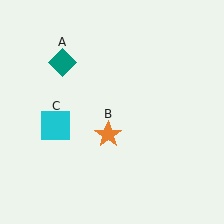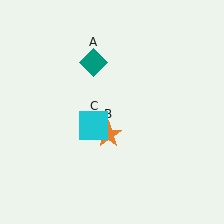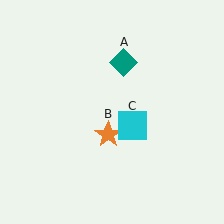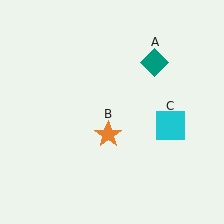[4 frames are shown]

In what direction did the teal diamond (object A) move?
The teal diamond (object A) moved right.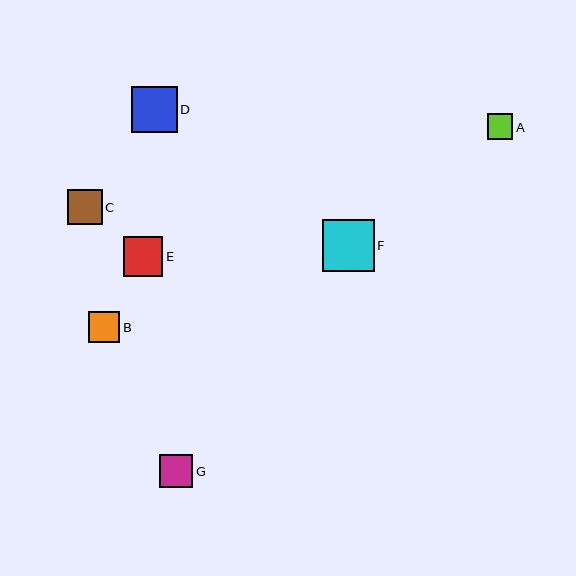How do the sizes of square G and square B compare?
Square G and square B are approximately the same size.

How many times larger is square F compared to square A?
Square F is approximately 2.0 times the size of square A.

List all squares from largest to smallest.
From largest to smallest: F, D, E, C, G, B, A.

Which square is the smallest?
Square A is the smallest with a size of approximately 25 pixels.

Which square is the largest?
Square F is the largest with a size of approximately 52 pixels.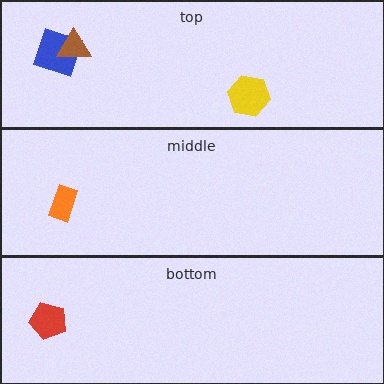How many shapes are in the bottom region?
1.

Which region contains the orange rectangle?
The middle region.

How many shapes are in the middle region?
1.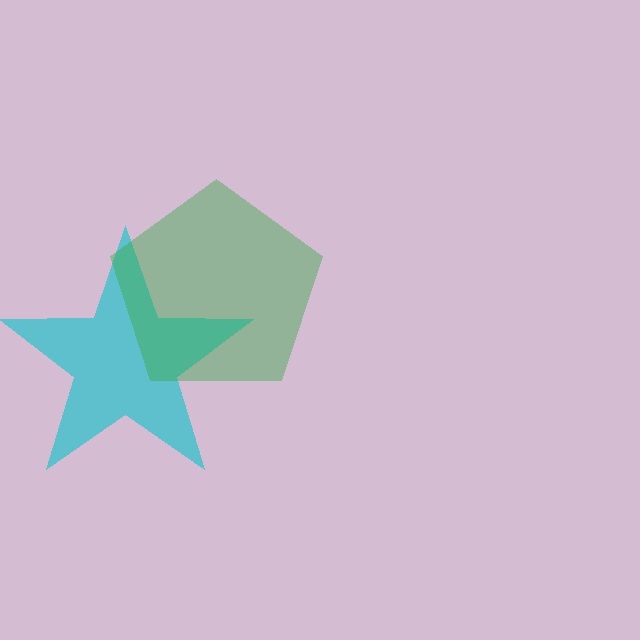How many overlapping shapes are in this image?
There are 2 overlapping shapes in the image.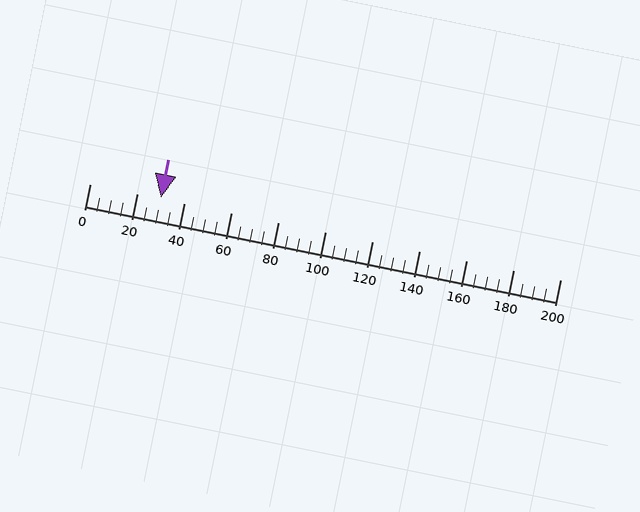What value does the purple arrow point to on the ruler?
The purple arrow points to approximately 30.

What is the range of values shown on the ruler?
The ruler shows values from 0 to 200.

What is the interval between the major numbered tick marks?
The major tick marks are spaced 20 units apart.